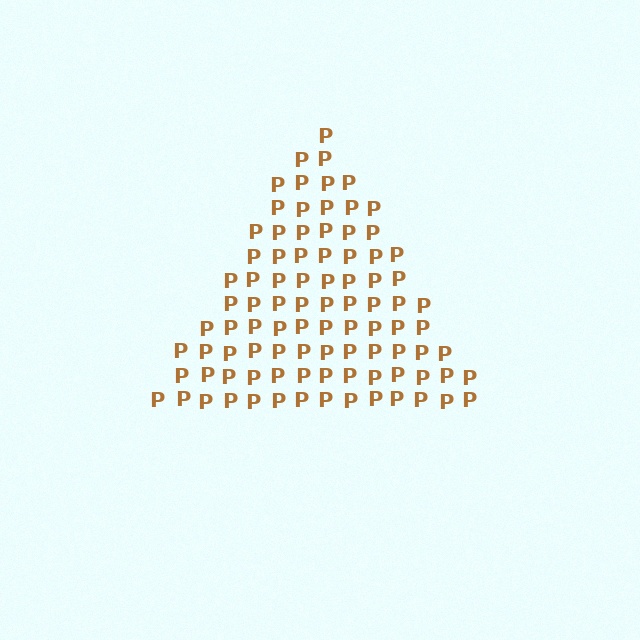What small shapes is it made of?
It is made of small letter P's.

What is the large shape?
The large shape is a triangle.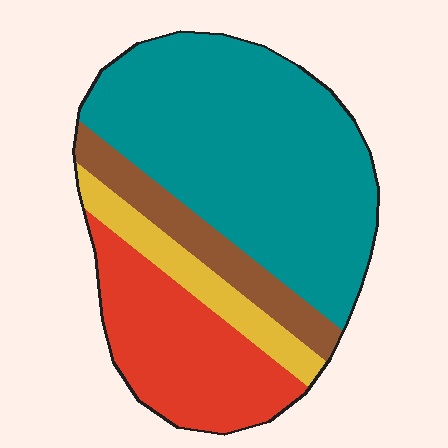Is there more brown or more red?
Red.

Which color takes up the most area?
Teal, at roughly 55%.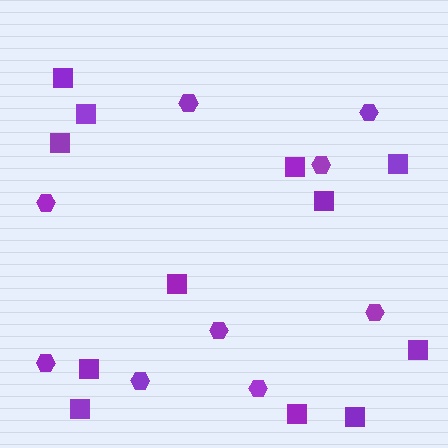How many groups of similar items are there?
There are 2 groups: one group of hexagons (9) and one group of squares (12).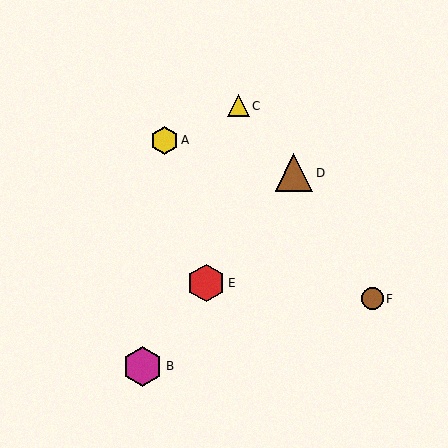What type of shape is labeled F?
Shape F is a brown circle.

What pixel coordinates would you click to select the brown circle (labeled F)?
Click at (372, 299) to select the brown circle F.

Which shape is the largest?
The magenta hexagon (labeled B) is the largest.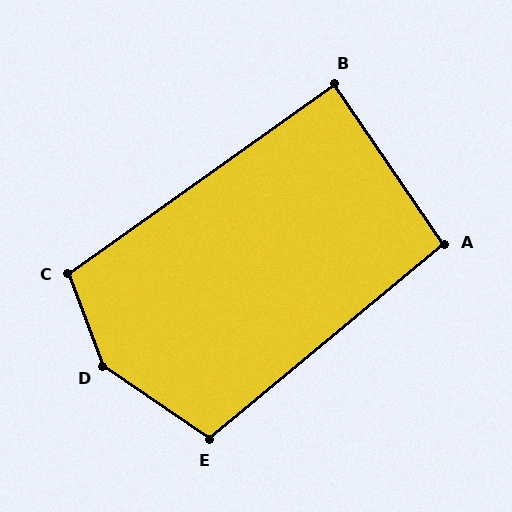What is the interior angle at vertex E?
Approximately 106 degrees (obtuse).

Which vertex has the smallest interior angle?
B, at approximately 89 degrees.